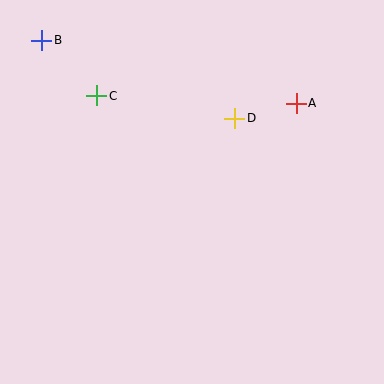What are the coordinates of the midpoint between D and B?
The midpoint between D and B is at (138, 79).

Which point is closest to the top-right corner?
Point A is closest to the top-right corner.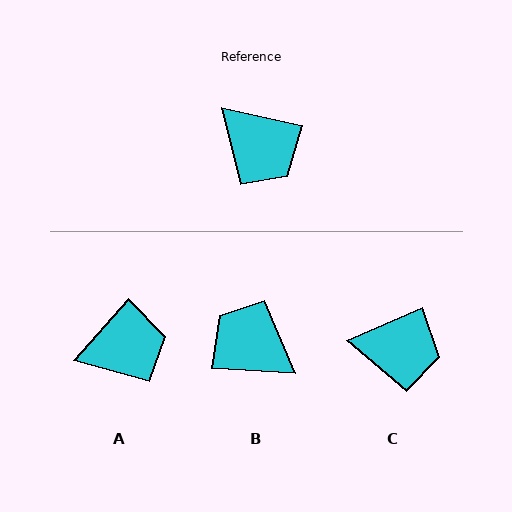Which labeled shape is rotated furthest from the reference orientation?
B, about 171 degrees away.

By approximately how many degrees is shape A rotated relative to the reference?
Approximately 61 degrees counter-clockwise.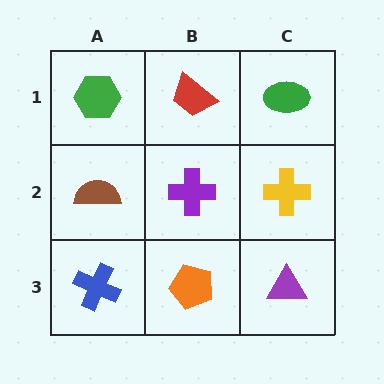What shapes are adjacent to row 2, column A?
A green hexagon (row 1, column A), a blue cross (row 3, column A), a purple cross (row 2, column B).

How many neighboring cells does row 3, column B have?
3.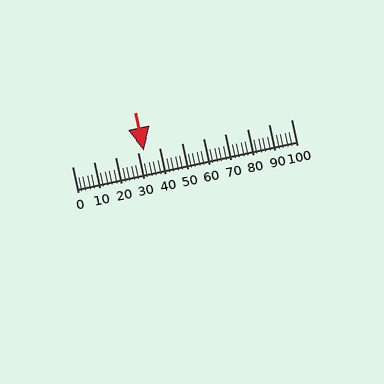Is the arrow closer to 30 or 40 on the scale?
The arrow is closer to 30.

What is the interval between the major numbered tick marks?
The major tick marks are spaced 10 units apart.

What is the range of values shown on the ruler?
The ruler shows values from 0 to 100.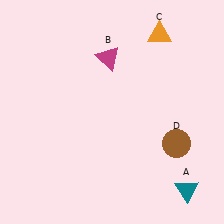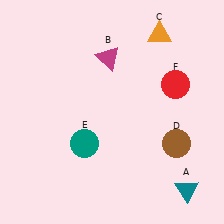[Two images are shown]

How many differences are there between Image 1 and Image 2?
There are 2 differences between the two images.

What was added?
A teal circle (E), a red circle (F) were added in Image 2.